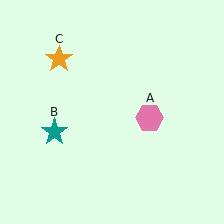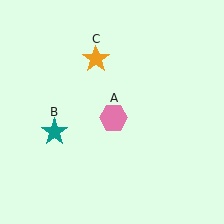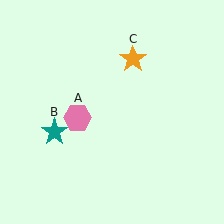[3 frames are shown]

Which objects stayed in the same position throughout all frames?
Teal star (object B) remained stationary.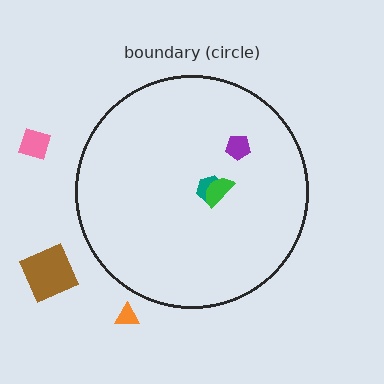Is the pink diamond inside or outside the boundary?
Outside.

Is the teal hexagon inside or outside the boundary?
Inside.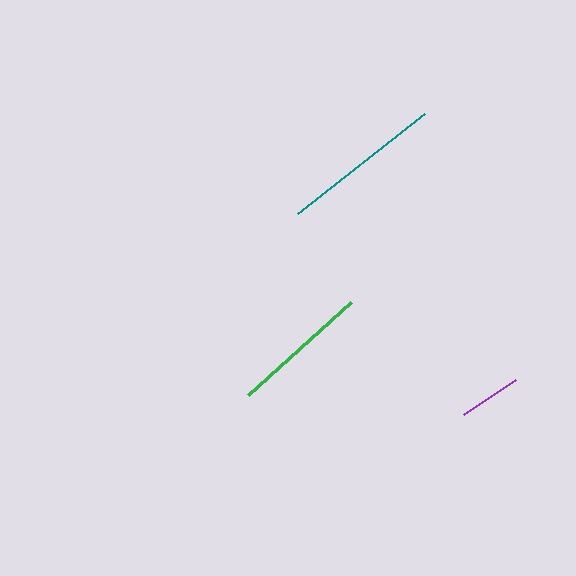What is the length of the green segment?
The green segment is approximately 139 pixels long.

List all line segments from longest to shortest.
From longest to shortest: teal, green, purple.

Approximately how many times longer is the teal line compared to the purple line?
The teal line is approximately 2.6 times the length of the purple line.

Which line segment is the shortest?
The purple line is the shortest at approximately 63 pixels.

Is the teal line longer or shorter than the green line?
The teal line is longer than the green line.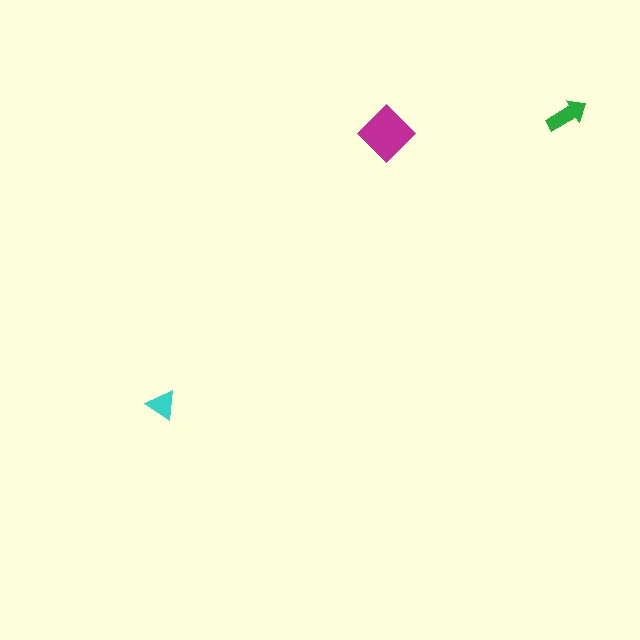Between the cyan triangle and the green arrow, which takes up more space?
The green arrow.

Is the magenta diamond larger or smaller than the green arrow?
Larger.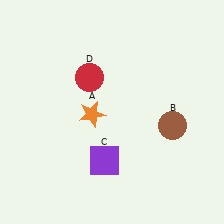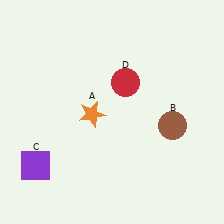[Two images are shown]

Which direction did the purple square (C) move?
The purple square (C) moved left.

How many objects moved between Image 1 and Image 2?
2 objects moved between the two images.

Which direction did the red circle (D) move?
The red circle (D) moved right.